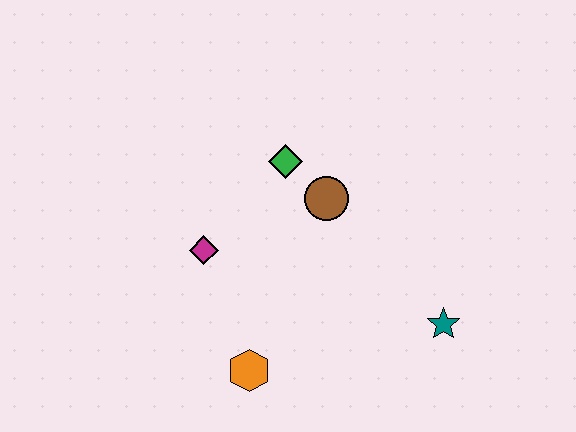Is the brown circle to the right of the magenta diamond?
Yes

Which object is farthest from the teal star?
The magenta diamond is farthest from the teal star.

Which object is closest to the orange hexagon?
The magenta diamond is closest to the orange hexagon.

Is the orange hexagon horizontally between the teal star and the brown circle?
No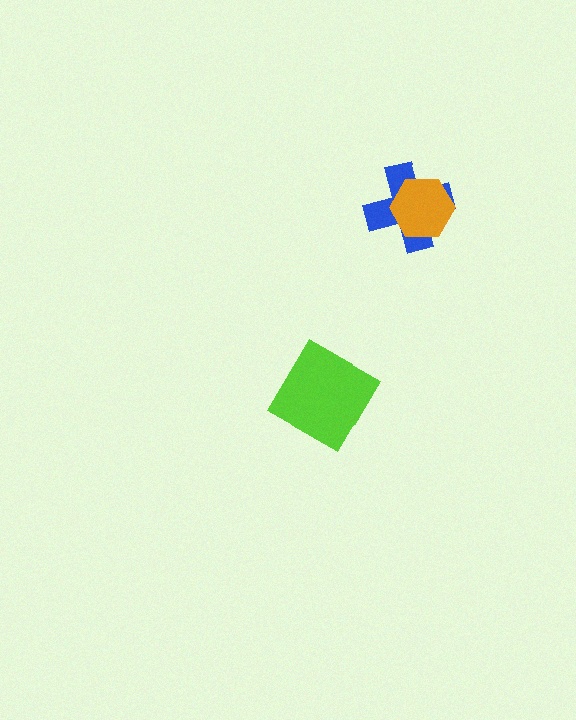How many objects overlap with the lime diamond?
0 objects overlap with the lime diamond.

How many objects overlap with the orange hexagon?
1 object overlaps with the orange hexagon.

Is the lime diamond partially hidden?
No, no other shape covers it.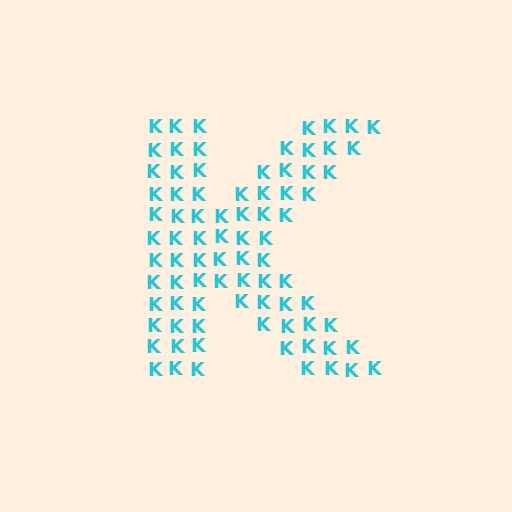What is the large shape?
The large shape is the letter K.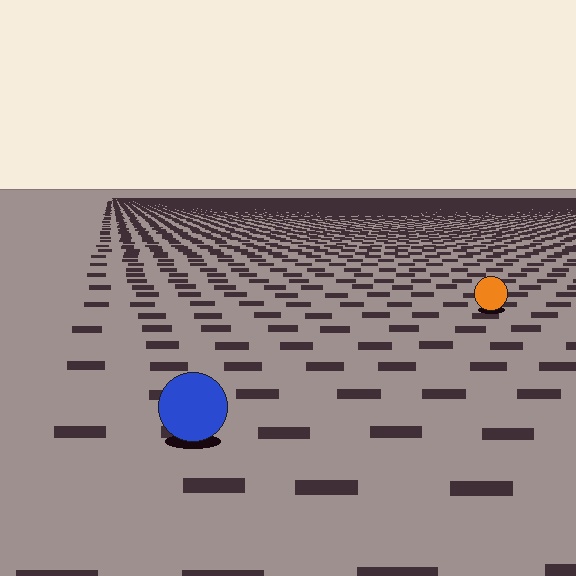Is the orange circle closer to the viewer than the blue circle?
No. The blue circle is closer — you can tell from the texture gradient: the ground texture is coarser near it.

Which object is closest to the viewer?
The blue circle is closest. The texture marks near it are larger and more spread out.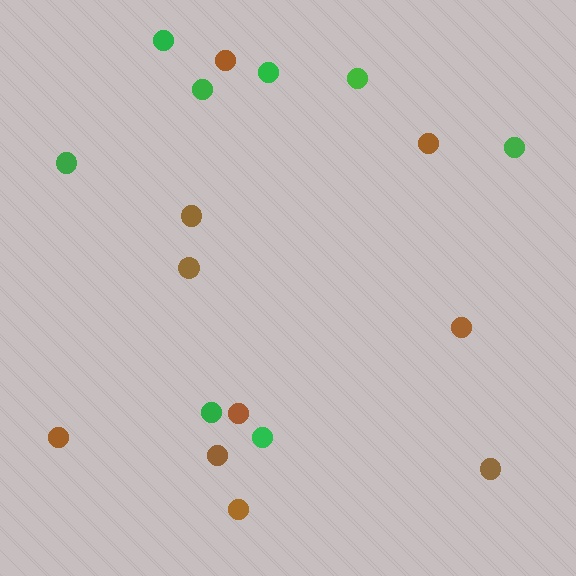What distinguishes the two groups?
There are 2 groups: one group of green circles (8) and one group of brown circles (10).